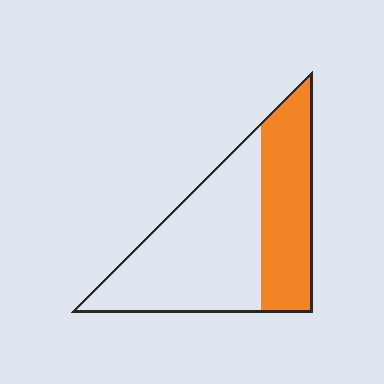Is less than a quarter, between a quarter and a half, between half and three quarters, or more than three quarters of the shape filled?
Between a quarter and a half.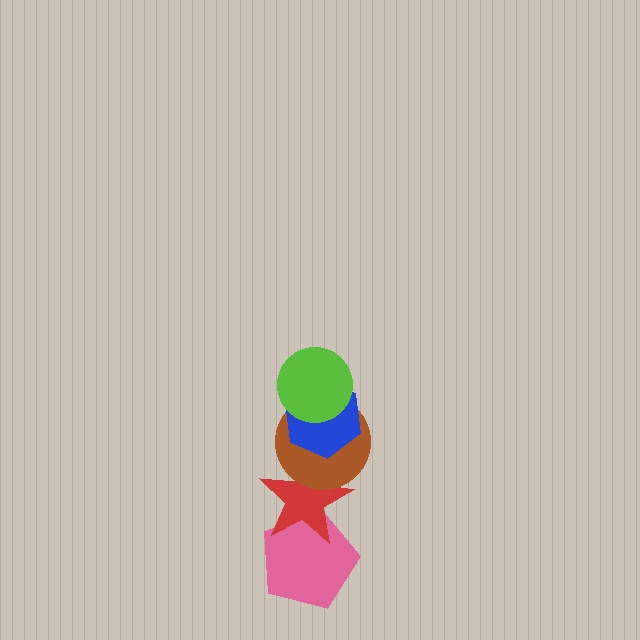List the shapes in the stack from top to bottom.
From top to bottom: the lime circle, the blue hexagon, the brown circle, the red star, the pink pentagon.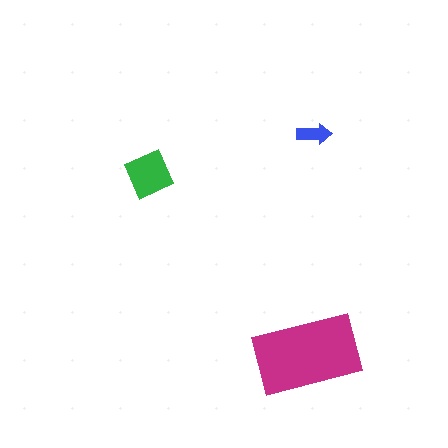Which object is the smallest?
The blue arrow.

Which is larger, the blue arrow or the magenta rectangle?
The magenta rectangle.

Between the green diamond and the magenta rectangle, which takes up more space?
The magenta rectangle.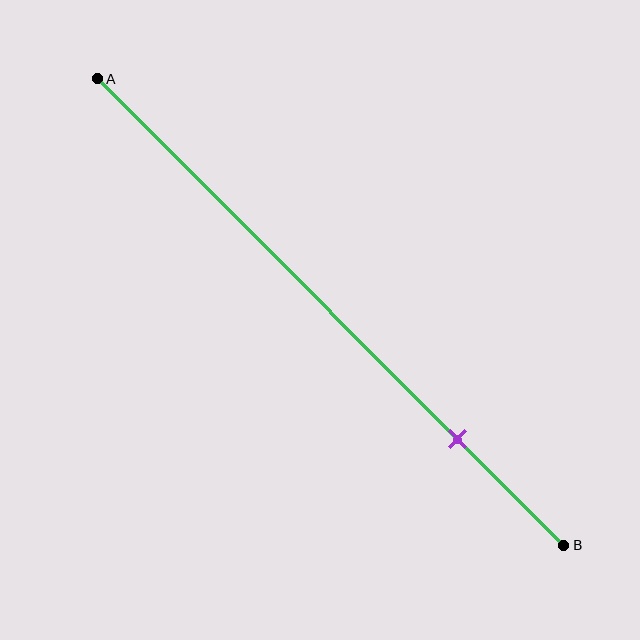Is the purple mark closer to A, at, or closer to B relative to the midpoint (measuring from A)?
The purple mark is closer to point B than the midpoint of segment AB.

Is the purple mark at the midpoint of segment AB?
No, the mark is at about 75% from A, not at the 50% midpoint.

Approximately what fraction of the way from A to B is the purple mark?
The purple mark is approximately 75% of the way from A to B.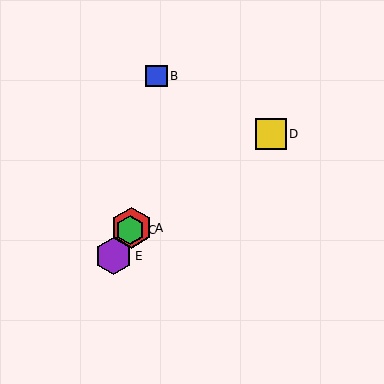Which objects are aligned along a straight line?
Objects A, C, E are aligned along a straight line.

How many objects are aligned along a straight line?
3 objects (A, C, E) are aligned along a straight line.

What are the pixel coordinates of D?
Object D is at (271, 134).